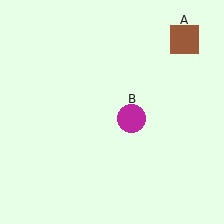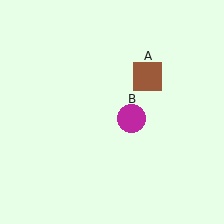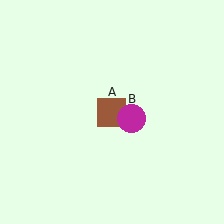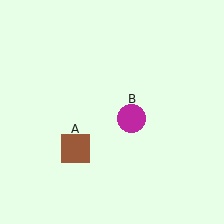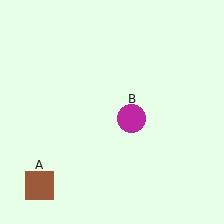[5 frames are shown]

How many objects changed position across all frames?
1 object changed position: brown square (object A).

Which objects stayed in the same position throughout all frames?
Magenta circle (object B) remained stationary.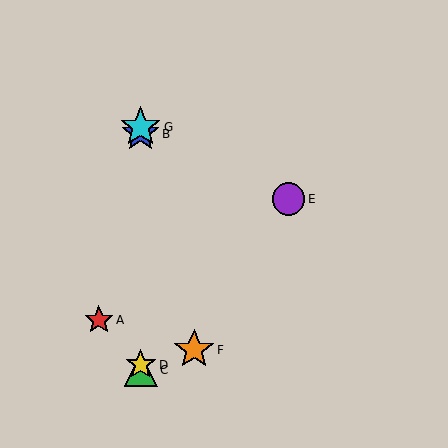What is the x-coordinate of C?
Object C is at x≈141.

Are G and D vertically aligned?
Yes, both are at x≈141.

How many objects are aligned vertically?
4 objects (B, C, D, G) are aligned vertically.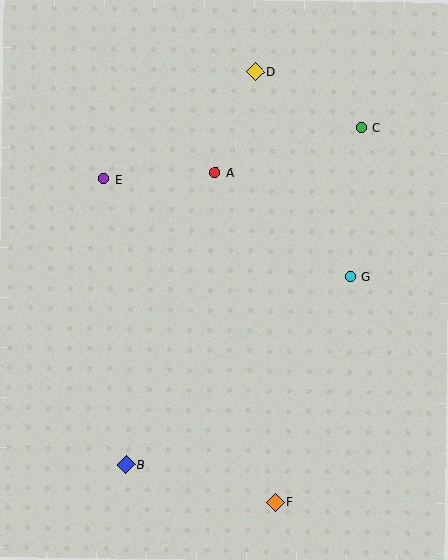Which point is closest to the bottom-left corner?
Point B is closest to the bottom-left corner.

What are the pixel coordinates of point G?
Point G is at (351, 276).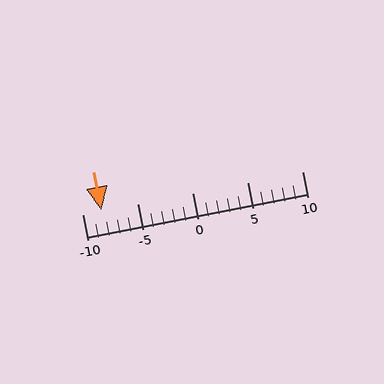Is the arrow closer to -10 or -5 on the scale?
The arrow is closer to -10.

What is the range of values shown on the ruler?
The ruler shows values from -10 to 10.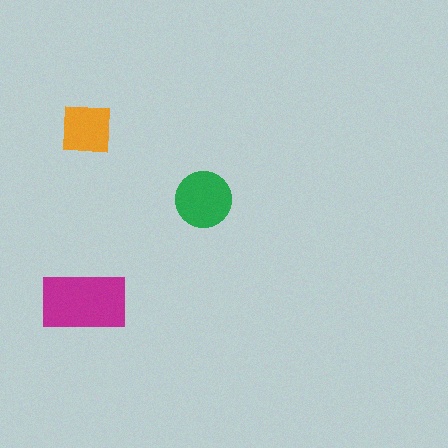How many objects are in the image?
There are 3 objects in the image.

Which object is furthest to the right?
The green circle is rightmost.